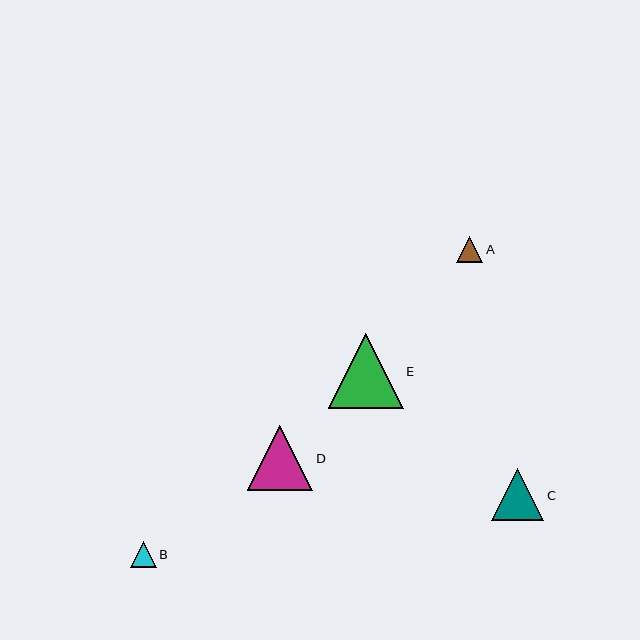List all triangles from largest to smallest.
From largest to smallest: E, D, C, A, B.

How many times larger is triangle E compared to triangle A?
Triangle E is approximately 2.9 times the size of triangle A.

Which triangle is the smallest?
Triangle B is the smallest with a size of approximately 26 pixels.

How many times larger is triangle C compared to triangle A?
Triangle C is approximately 2.0 times the size of triangle A.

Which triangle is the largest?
Triangle E is the largest with a size of approximately 75 pixels.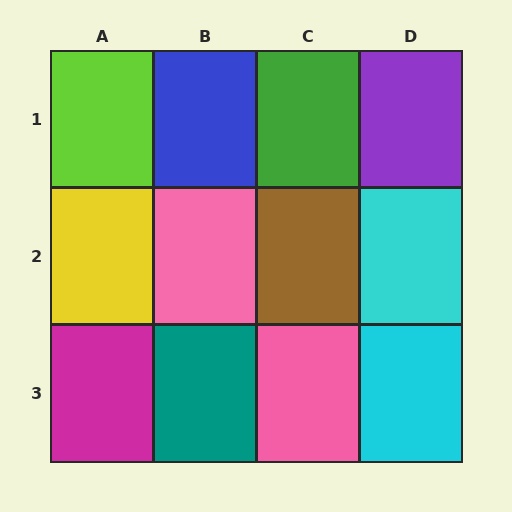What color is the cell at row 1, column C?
Green.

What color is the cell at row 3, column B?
Teal.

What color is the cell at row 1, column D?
Purple.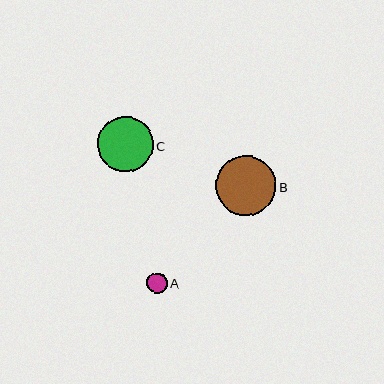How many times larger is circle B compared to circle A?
Circle B is approximately 3.0 times the size of circle A.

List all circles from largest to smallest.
From largest to smallest: B, C, A.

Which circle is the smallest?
Circle A is the smallest with a size of approximately 20 pixels.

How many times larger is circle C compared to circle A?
Circle C is approximately 2.8 times the size of circle A.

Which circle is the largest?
Circle B is the largest with a size of approximately 60 pixels.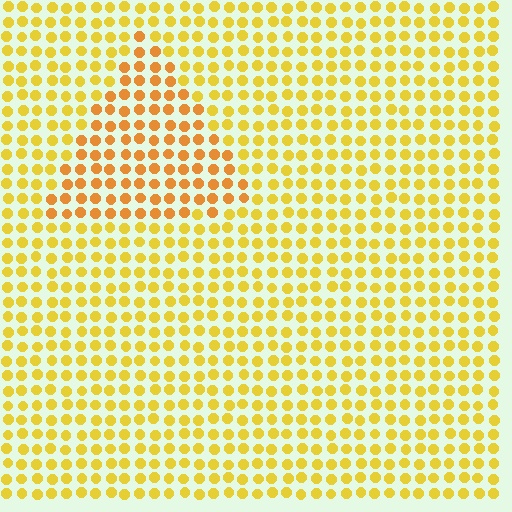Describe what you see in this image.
The image is filled with small yellow elements in a uniform arrangement. A triangle-shaped region is visible where the elements are tinted to a slightly different hue, forming a subtle color boundary.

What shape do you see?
I see a triangle.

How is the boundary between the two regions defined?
The boundary is defined purely by a slight shift in hue (about 23 degrees). Spacing, size, and orientation are identical on both sides.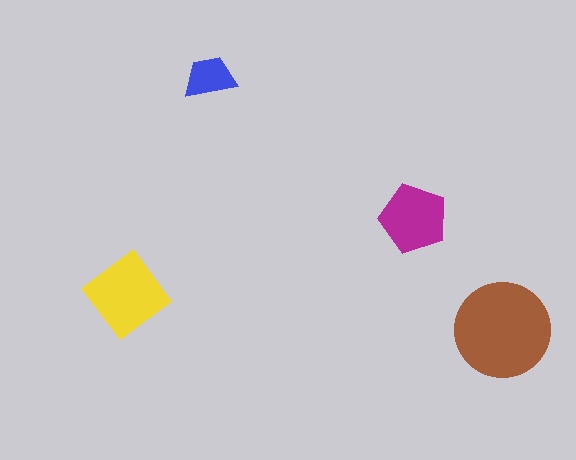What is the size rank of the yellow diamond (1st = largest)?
2nd.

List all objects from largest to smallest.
The brown circle, the yellow diamond, the magenta pentagon, the blue trapezoid.